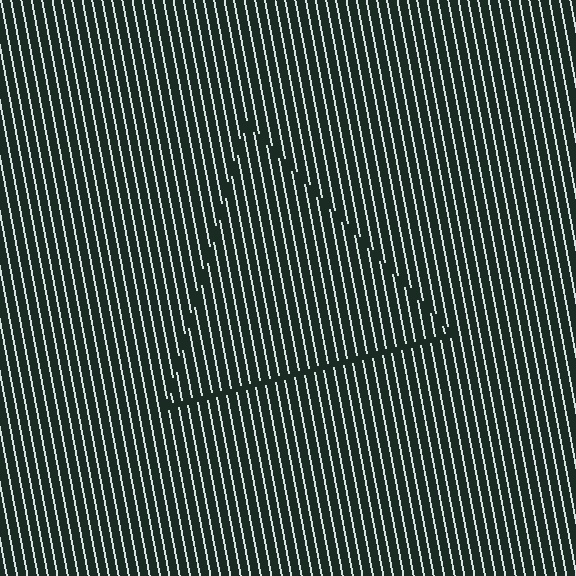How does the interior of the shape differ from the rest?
The interior of the shape contains the same grating, shifted by half a period — the contour is defined by the phase discontinuity where line-ends from the inner and outer gratings abut.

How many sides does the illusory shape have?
3 sides — the line-ends trace a triangle.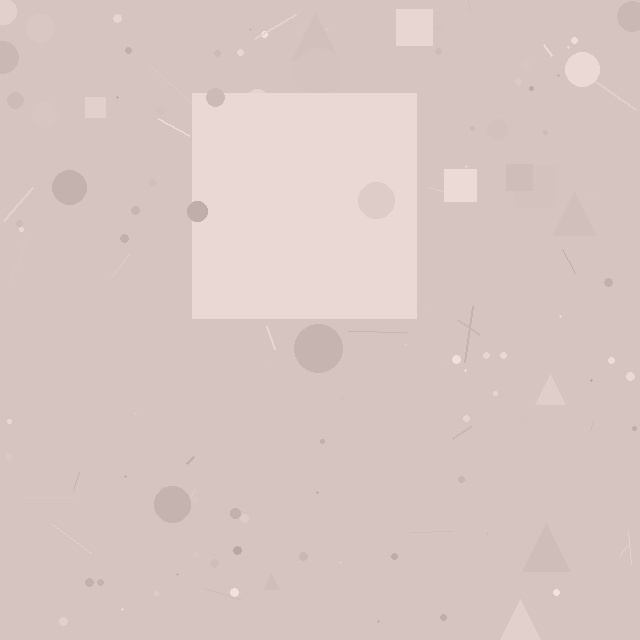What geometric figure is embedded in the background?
A square is embedded in the background.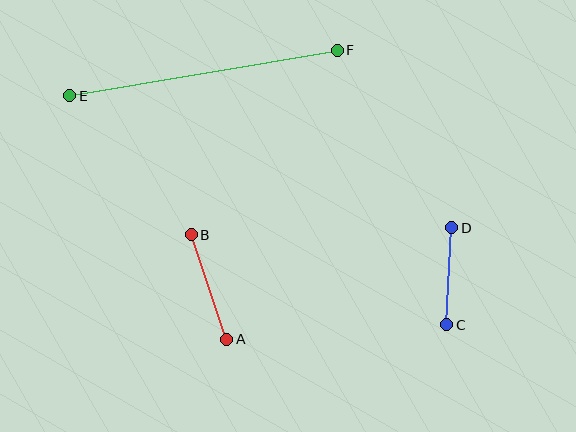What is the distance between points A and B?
The distance is approximately 111 pixels.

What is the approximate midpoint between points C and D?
The midpoint is at approximately (449, 276) pixels.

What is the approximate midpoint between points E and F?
The midpoint is at approximately (204, 73) pixels.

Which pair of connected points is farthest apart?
Points E and F are farthest apart.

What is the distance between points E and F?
The distance is approximately 271 pixels.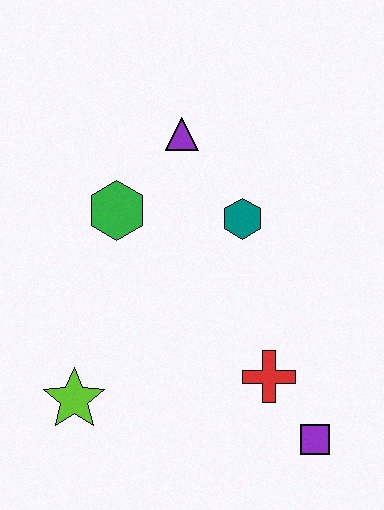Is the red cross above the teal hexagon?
No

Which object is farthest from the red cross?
The purple triangle is farthest from the red cross.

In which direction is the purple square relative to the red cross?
The purple square is below the red cross.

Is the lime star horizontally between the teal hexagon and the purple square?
No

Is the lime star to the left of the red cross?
Yes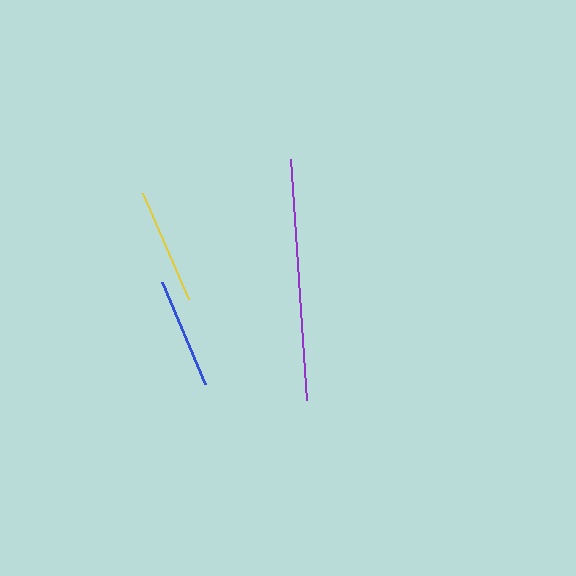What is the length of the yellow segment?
The yellow segment is approximately 116 pixels long.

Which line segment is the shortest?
The blue line is the shortest at approximately 111 pixels.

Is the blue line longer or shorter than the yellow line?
The yellow line is longer than the blue line.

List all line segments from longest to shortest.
From longest to shortest: purple, yellow, blue.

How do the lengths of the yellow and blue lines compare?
The yellow and blue lines are approximately the same length.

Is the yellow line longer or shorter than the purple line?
The purple line is longer than the yellow line.